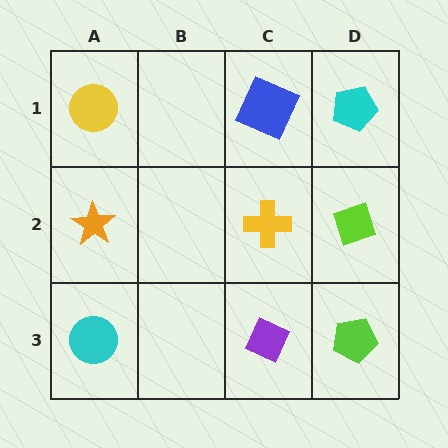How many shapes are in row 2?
3 shapes.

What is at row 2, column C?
A yellow cross.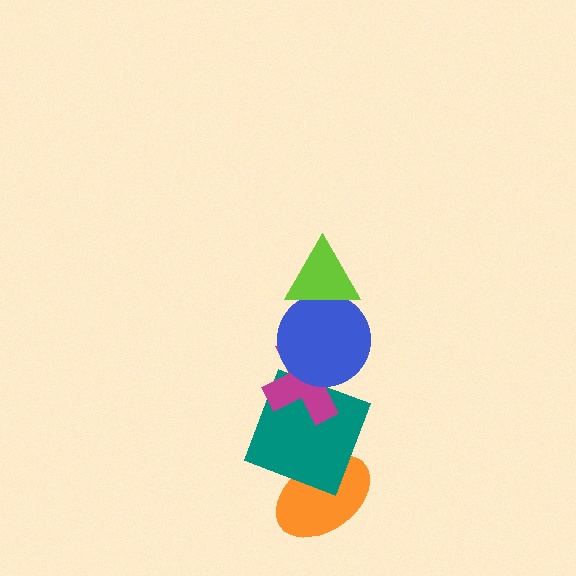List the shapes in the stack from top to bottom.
From top to bottom: the lime triangle, the blue circle, the magenta cross, the teal square, the orange ellipse.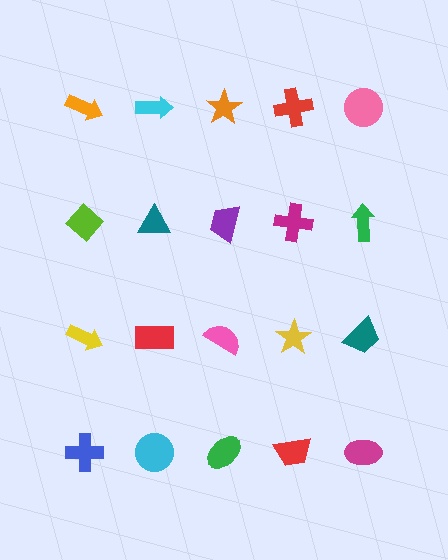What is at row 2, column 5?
A green arrow.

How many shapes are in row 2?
5 shapes.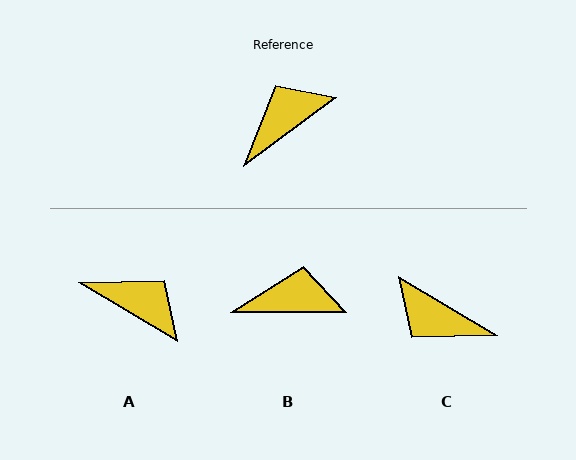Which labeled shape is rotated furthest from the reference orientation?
C, about 113 degrees away.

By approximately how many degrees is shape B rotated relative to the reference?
Approximately 37 degrees clockwise.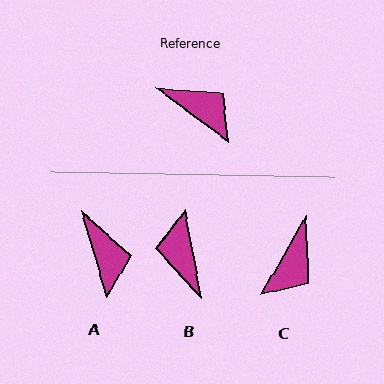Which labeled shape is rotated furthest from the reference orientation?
B, about 137 degrees away.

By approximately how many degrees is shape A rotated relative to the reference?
Approximately 38 degrees clockwise.